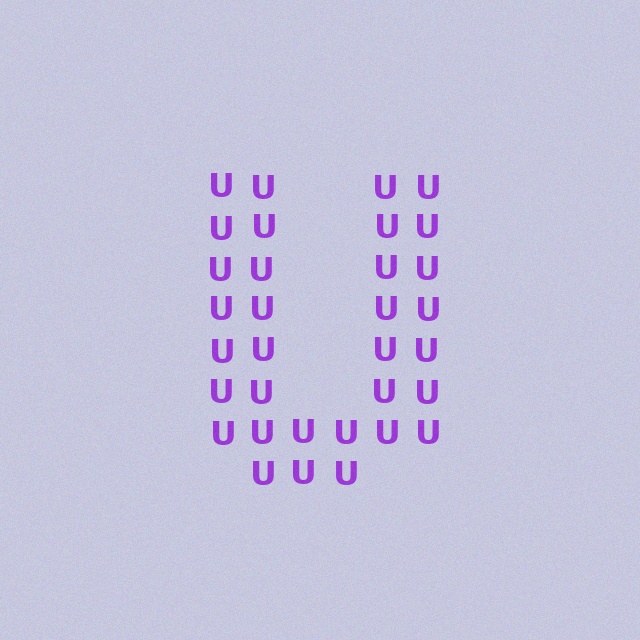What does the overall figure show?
The overall figure shows the letter U.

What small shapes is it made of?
It is made of small letter U's.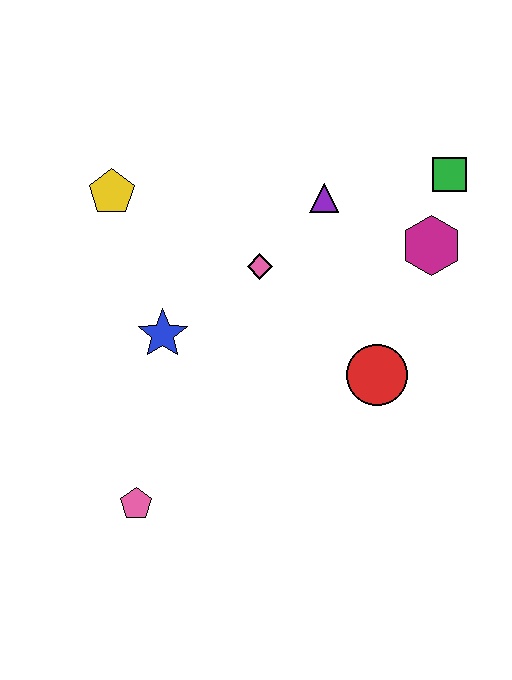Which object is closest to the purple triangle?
The pink diamond is closest to the purple triangle.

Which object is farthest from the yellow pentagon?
The green square is farthest from the yellow pentagon.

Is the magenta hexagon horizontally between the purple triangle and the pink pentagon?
No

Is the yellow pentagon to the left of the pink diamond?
Yes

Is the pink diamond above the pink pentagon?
Yes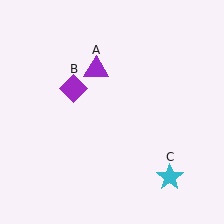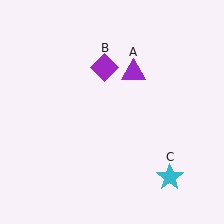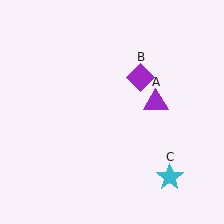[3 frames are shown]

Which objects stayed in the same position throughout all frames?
Cyan star (object C) remained stationary.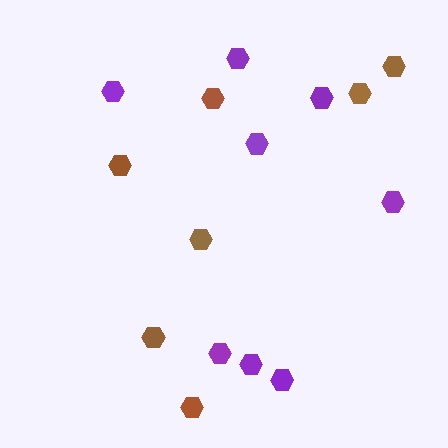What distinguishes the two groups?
There are 2 groups: one group of brown hexagons (7) and one group of purple hexagons (8).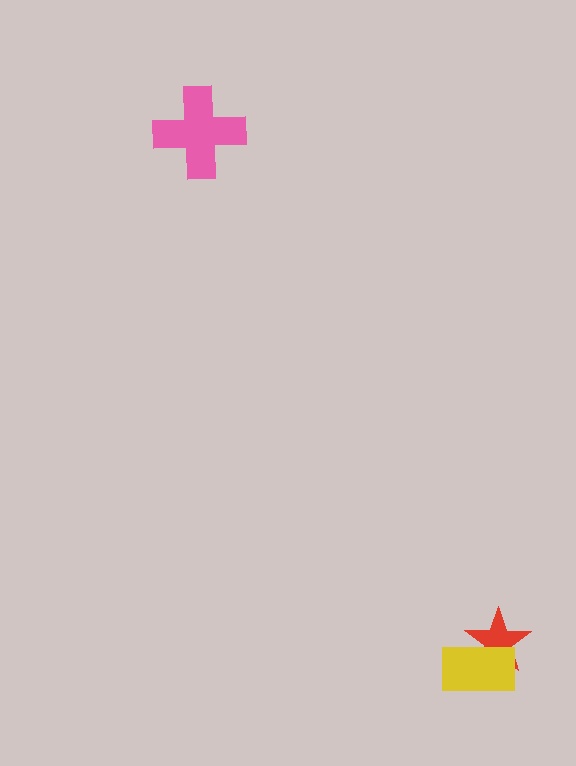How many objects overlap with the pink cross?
0 objects overlap with the pink cross.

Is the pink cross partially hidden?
No, no other shape covers it.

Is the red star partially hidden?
Yes, it is partially covered by another shape.